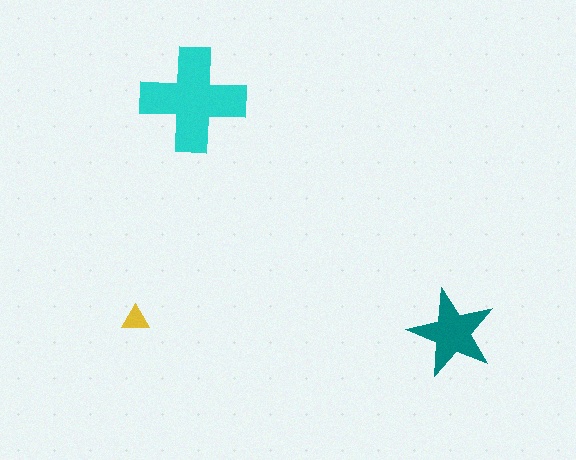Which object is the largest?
The cyan cross.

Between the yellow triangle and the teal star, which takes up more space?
The teal star.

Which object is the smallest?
The yellow triangle.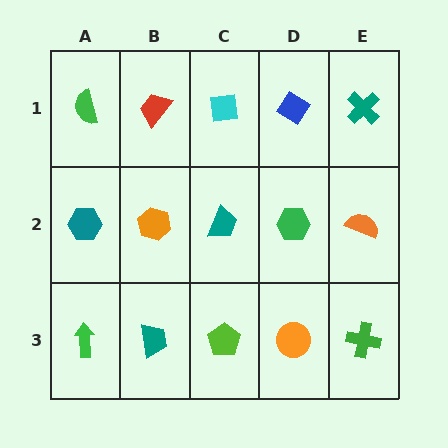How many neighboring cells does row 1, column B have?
3.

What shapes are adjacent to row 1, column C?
A teal trapezoid (row 2, column C), a red trapezoid (row 1, column B), a blue diamond (row 1, column D).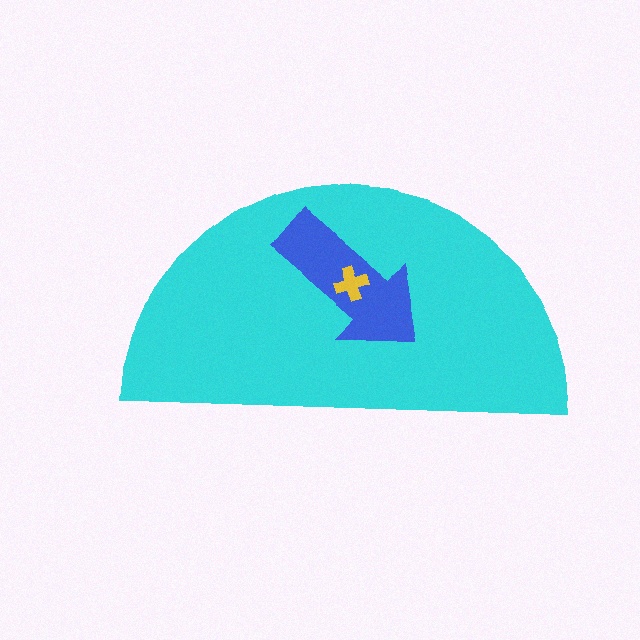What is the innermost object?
The yellow cross.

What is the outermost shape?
The cyan semicircle.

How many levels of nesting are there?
3.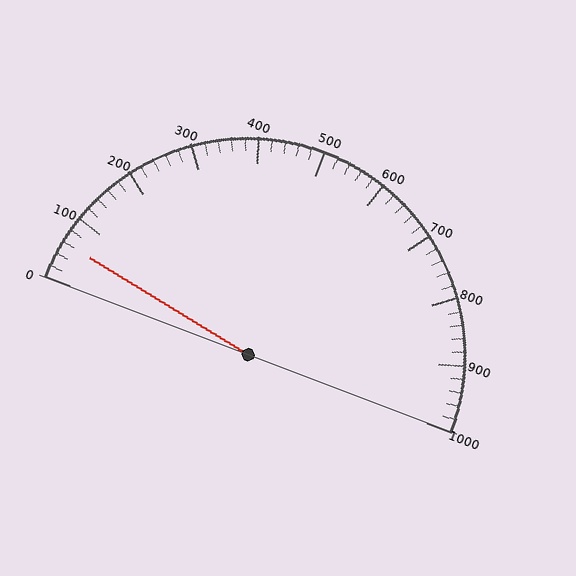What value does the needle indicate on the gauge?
The needle indicates approximately 60.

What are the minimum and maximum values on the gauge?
The gauge ranges from 0 to 1000.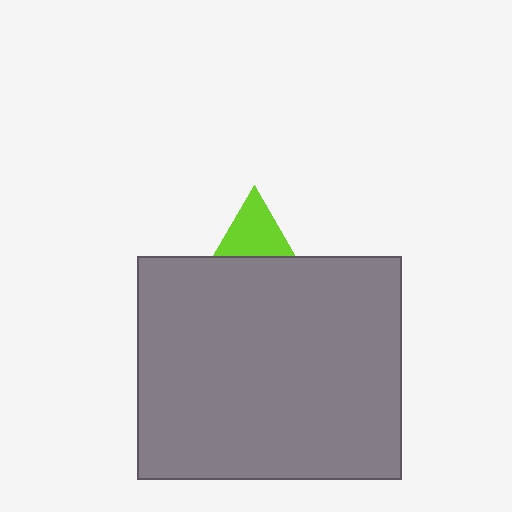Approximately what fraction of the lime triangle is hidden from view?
Roughly 64% of the lime triangle is hidden behind the gray rectangle.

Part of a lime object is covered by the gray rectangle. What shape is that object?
It is a triangle.